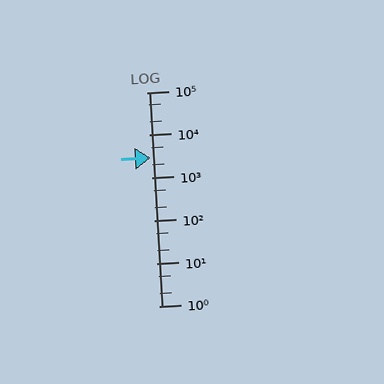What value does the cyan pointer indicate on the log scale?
The pointer indicates approximately 3000.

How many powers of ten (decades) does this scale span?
The scale spans 5 decades, from 1 to 100000.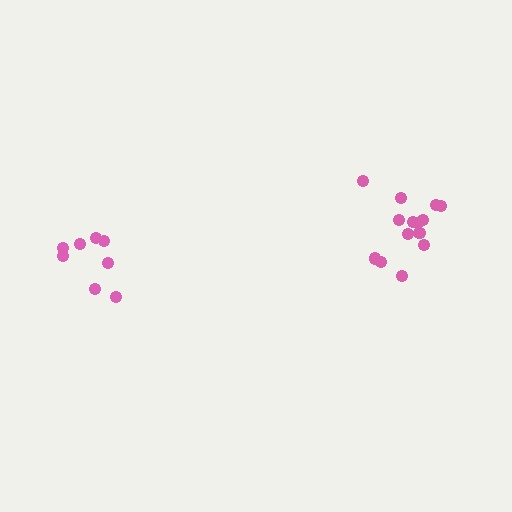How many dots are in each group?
Group 1: 14 dots, Group 2: 8 dots (22 total).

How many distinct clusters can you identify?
There are 2 distinct clusters.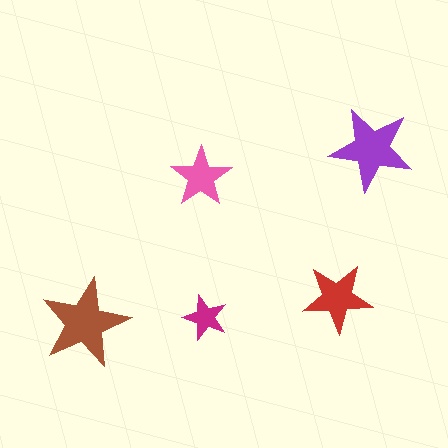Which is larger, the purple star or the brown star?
The brown one.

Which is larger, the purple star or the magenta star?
The purple one.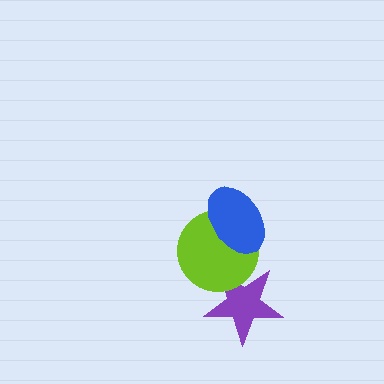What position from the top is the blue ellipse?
The blue ellipse is 1st from the top.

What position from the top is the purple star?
The purple star is 3rd from the top.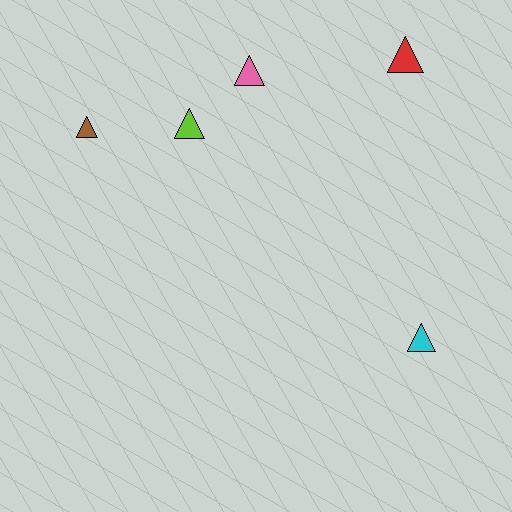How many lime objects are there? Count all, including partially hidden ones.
There is 1 lime object.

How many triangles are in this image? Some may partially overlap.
There are 5 triangles.